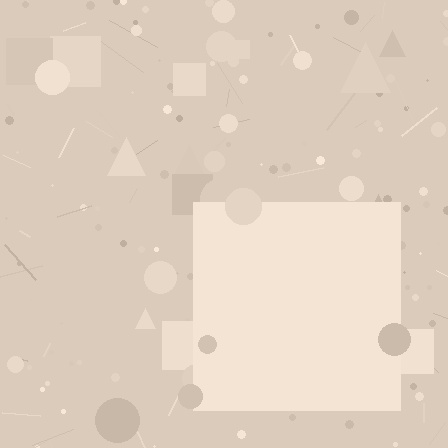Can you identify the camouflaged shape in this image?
The camouflaged shape is a square.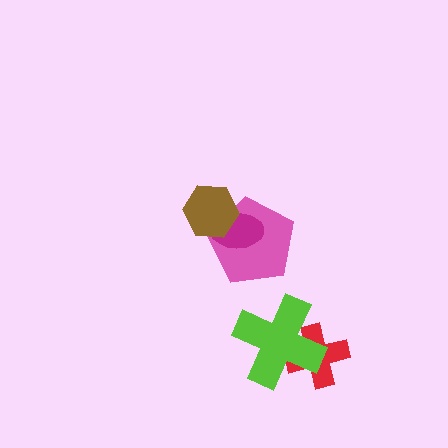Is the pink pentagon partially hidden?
Yes, it is partially covered by another shape.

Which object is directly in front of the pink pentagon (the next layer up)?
The magenta ellipse is directly in front of the pink pentagon.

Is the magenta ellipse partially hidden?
Yes, it is partially covered by another shape.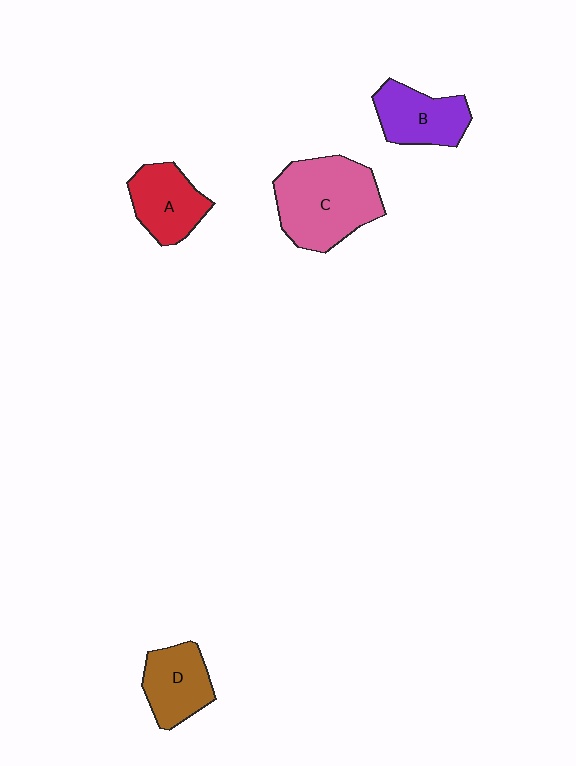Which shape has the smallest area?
Shape D (brown).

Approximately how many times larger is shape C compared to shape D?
Approximately 1.7 times.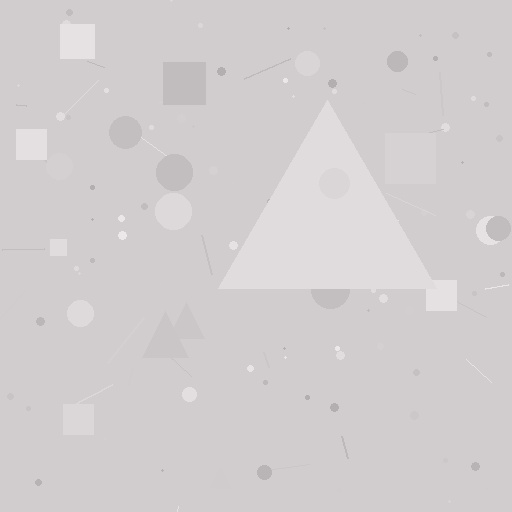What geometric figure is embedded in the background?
A triangle is embedded in the background.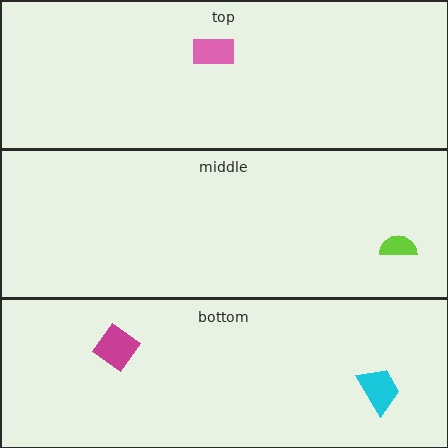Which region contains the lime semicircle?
The middle region.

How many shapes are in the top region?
1.